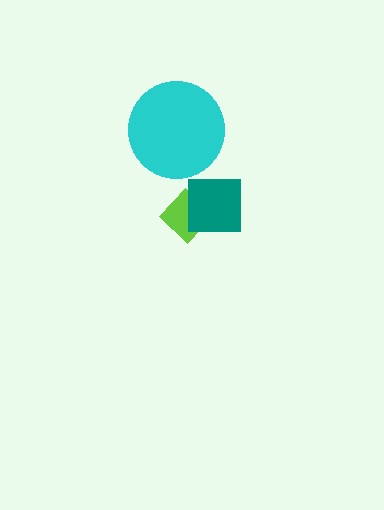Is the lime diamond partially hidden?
Yes, it is partially covered by another shape.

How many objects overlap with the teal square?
1 object overlaps with the teal square.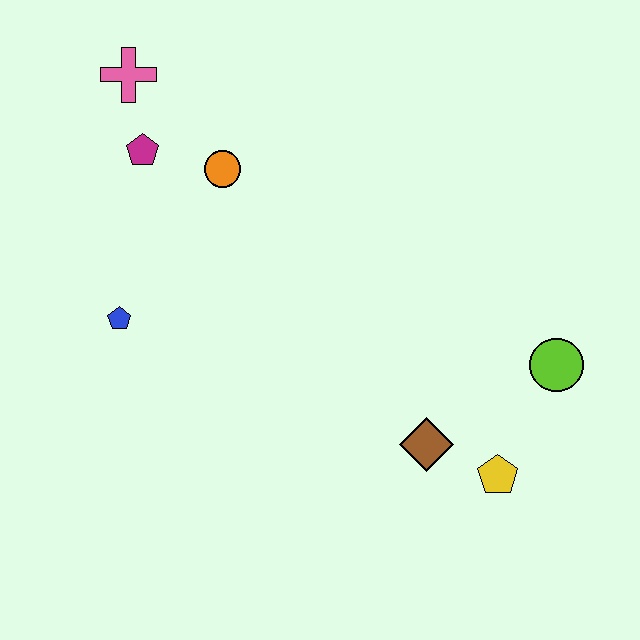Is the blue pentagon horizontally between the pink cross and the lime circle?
No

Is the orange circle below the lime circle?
No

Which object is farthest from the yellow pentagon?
The pink cross is farthest from the yellow pentagon.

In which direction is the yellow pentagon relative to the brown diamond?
The yellow pentagon is to the right of the brown diamond.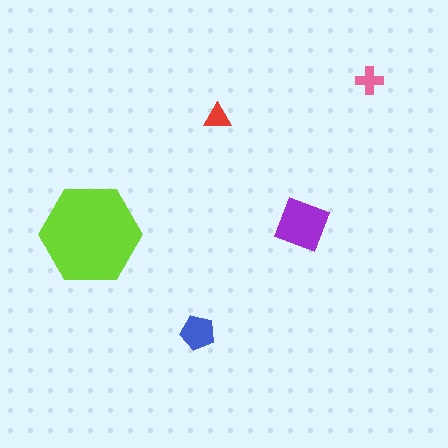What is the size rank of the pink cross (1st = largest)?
4th.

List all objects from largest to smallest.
The lime hexagon, the purple diamond, the blue pentagon, the pink cross, the red triangle.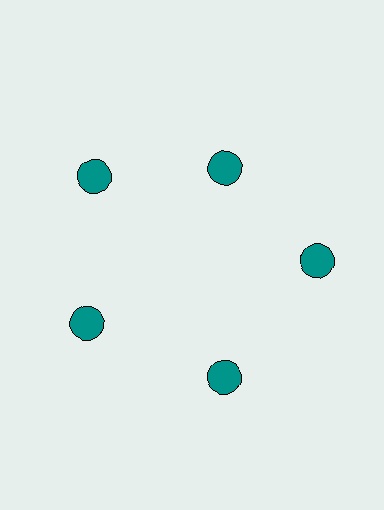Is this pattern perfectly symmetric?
No. The 5 teal circles are arranged in a ring, but one element near the 1 o'clock position is pulled inward toward the center, breaking the 5-fold rotational symmetry.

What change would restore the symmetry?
The symmetry would be restored by moving it outward, back onto the ring so that all 5 circles sit at equal angles and equal distance from the center.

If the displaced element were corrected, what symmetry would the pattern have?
It would have 5-fold rotational symmetry — the pattern would map onto itself every 72 degrees.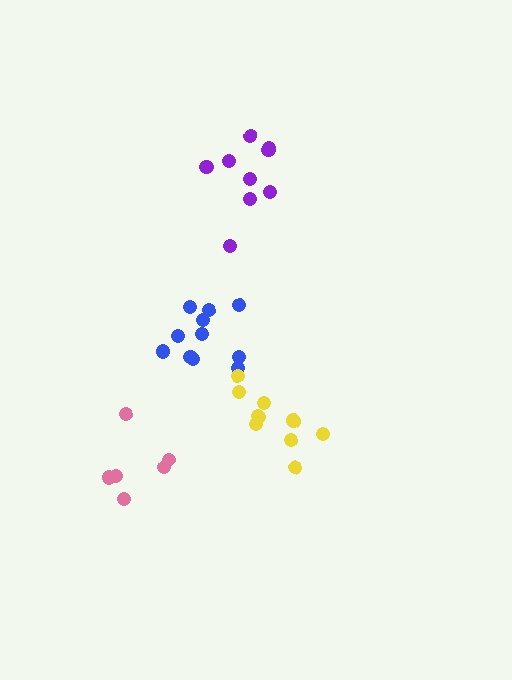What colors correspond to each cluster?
The clusters are colored: pink, purple, blue, yellow.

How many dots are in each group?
Group 1: 6 dots, Group 2: 9 dots, Group 3: 11 dots, Group 4: 10 dots (36 total).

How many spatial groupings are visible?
There are 4 spatial groupings.